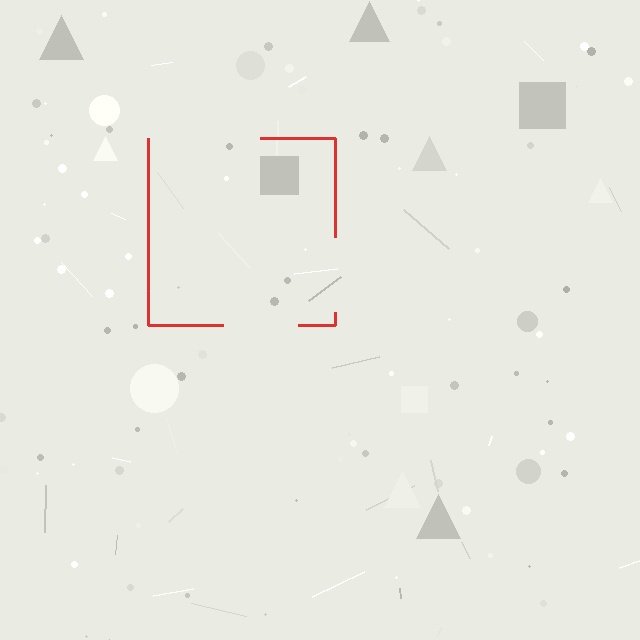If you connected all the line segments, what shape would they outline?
They would outline a square.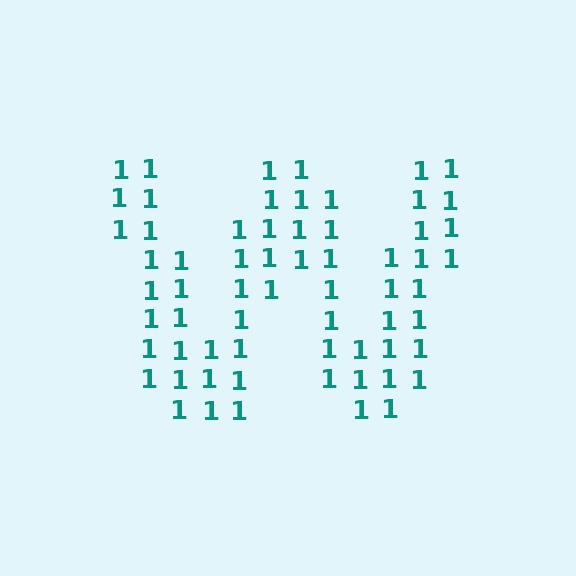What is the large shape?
The large shape is the letter W.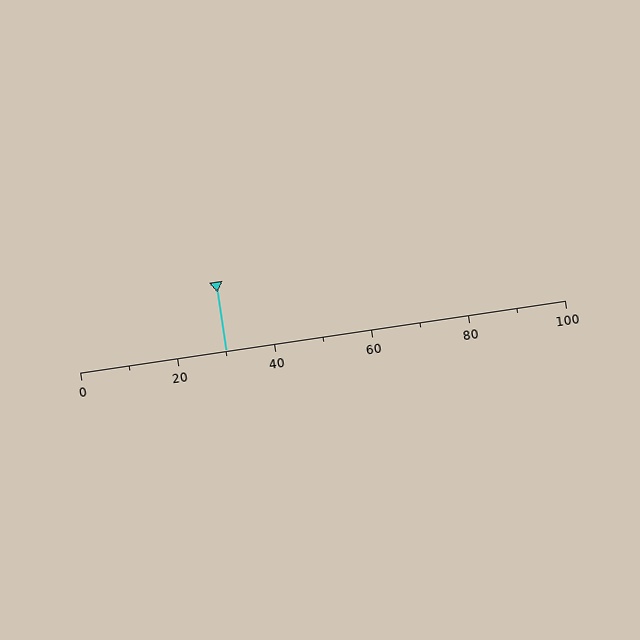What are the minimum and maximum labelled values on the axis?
The axis runs from 0 to 100.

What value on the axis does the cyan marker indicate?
The marker indicates approximately 30.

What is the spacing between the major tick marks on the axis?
The major ticks are spaced 20 apart.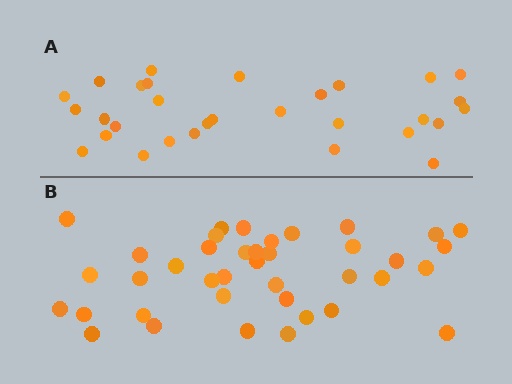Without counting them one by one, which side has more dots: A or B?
Region B (the bottom region) has more dots.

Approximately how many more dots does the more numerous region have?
Region B has roughly 8 or so more dots than region A.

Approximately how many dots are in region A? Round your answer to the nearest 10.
About 30 dots.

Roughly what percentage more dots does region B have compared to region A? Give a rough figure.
About 30% more.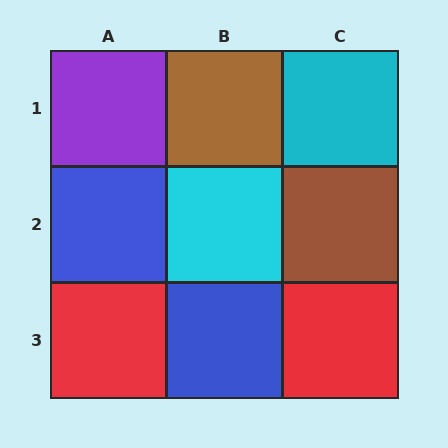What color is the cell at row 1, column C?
Cyan.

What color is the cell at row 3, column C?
Red.